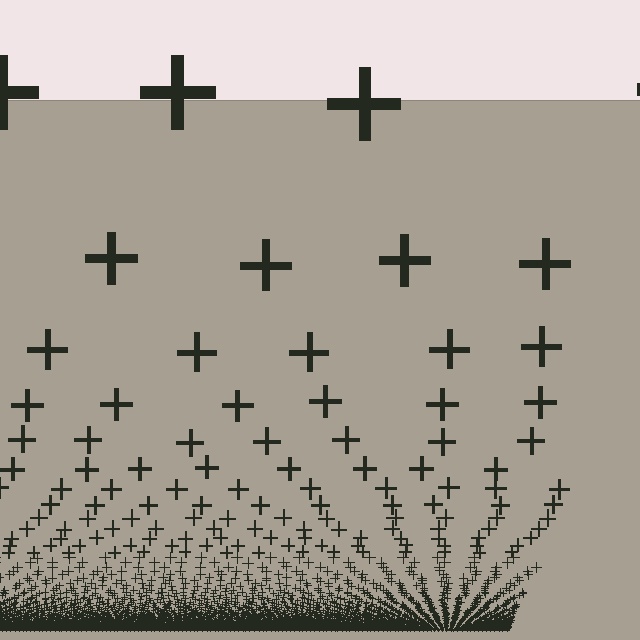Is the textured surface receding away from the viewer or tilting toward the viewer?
The surface appears to tilt toward the viewer. Texture elements get larger and sparser toward the top.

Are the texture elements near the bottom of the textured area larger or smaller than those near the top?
Smaller. The gradient is inverted — elements near the bottom are smaller and denser.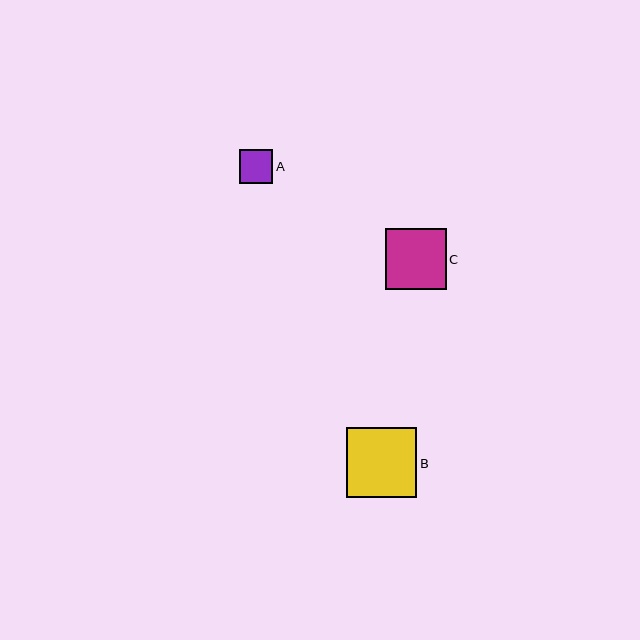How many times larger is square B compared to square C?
Square B is approximately 1.2 times the size of square C.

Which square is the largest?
Square B is the largest with a size of approximately 70 pixels.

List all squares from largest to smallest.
From largest to smallest: B, C, A.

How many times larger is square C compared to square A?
Square C is approximately 1.8 times the size of square A.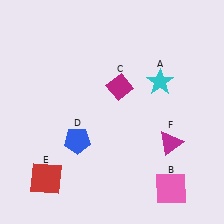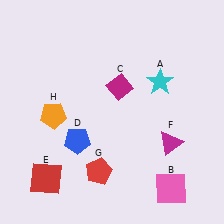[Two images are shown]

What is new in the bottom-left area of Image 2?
An orange pentagon (H) was added in the bottom-left area of Image 2.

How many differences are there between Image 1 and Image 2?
There are 2 differences between the two images.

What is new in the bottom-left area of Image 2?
A red pentagon (G) was added in the bottom-left area of Image 2.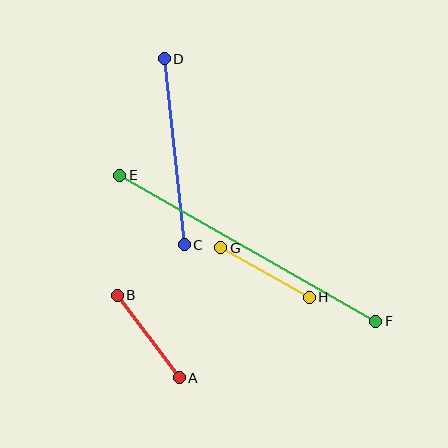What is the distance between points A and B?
The distance is approximately 103 pixels.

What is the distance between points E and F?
The distance is approximately 295 pixels.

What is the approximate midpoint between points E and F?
The midpoint is at approximately (248, 248) pixels.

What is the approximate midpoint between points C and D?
The midpoint is at approximately (174, 152) pixels.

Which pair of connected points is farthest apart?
Points E and F are farthest apart.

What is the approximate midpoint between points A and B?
The midpoint is at approximately (148, 337) pixels.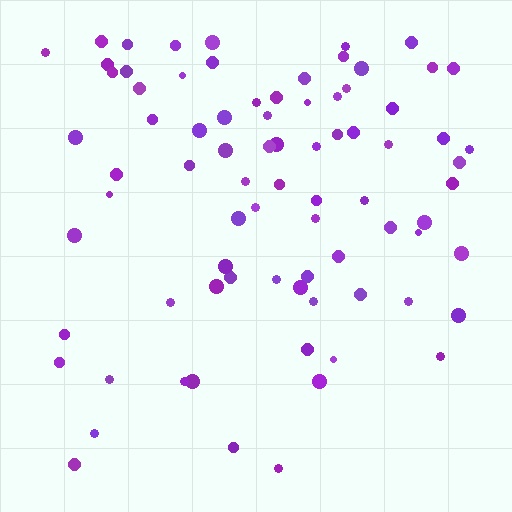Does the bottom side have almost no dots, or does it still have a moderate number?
Still a moderate number, just noticeably fewer than the top.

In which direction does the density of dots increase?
From bottom to top, with the top side densest.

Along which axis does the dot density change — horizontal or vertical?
Vertical.